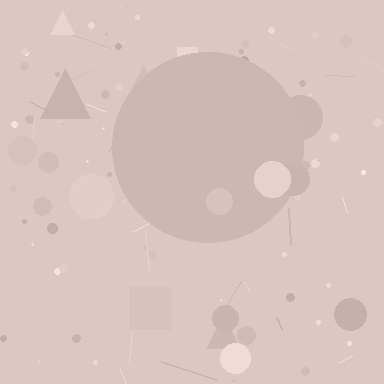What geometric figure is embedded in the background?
A circle is embedded in the background.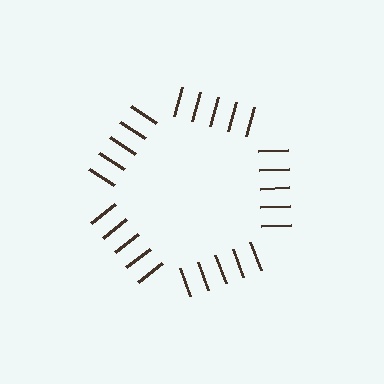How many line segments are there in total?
25 — 5 along each of the 5 edges.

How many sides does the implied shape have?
5 sides — the line-ends trace a pentagon.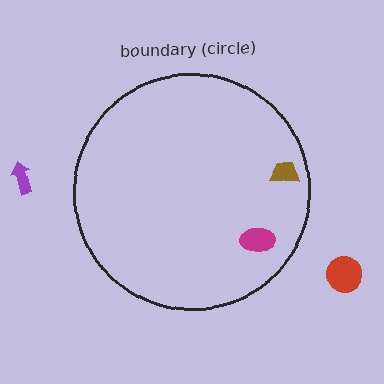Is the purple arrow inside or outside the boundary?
Outside.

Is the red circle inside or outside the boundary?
Outside.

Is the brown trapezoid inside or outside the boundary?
Inside.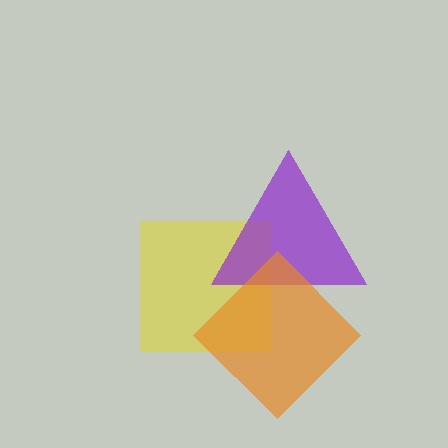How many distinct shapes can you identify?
There are 3 distinct shapes: a yellow square, a purple triangle, an orange diamond.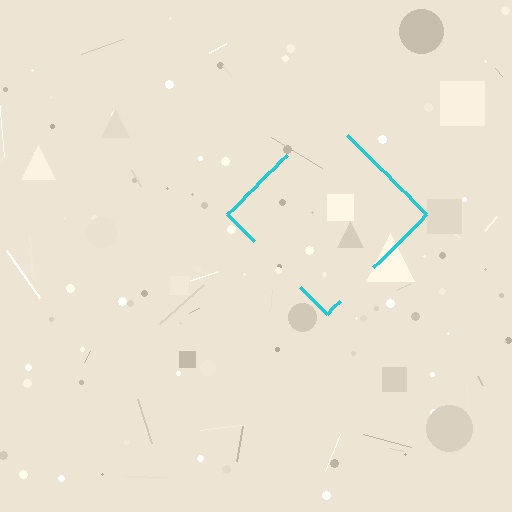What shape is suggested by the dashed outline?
The dashed outline suggests a diamond.